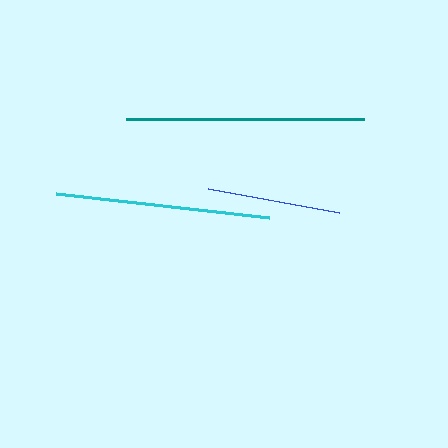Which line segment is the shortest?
The blue line is the shortest at approximately 133 pixels.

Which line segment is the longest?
The teal line is the longest at approximately 238 pixels.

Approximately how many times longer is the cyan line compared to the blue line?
The cyan line is approximately 1.6 times the length of the blue line.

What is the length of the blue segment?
The blue segment is approximately 133 pixels long.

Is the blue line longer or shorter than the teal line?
The teal line is longer than the blue line.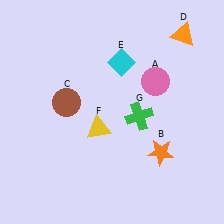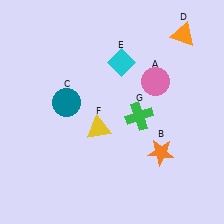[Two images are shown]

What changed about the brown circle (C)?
In Image 1, C is brown. In Image 2, it changed to teal.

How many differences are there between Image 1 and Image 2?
There is 1 difference between the two images.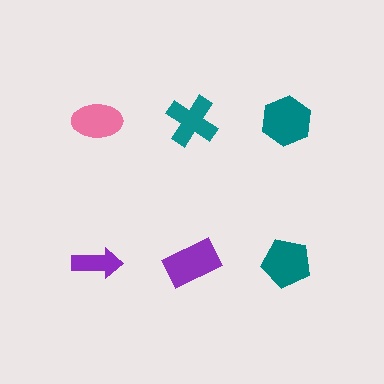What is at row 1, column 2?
A teal cross.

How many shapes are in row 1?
3 shapes.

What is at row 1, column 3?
A teal hexagon.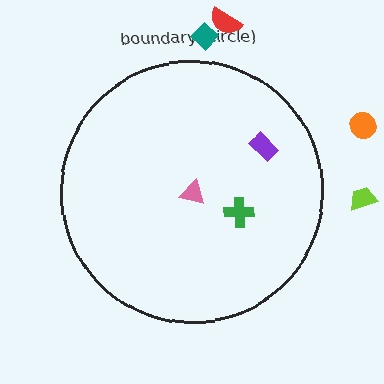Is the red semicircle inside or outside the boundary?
Outside.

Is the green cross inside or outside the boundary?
Inside.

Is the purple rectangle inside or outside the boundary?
Inside.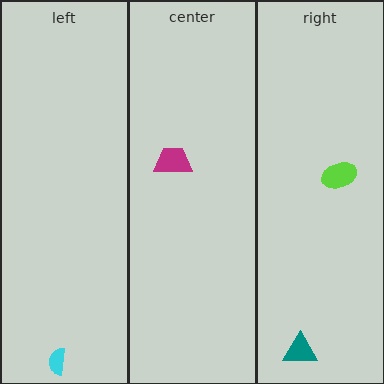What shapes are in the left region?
The cyan semicircle.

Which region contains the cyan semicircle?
The left region.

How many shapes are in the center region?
1.